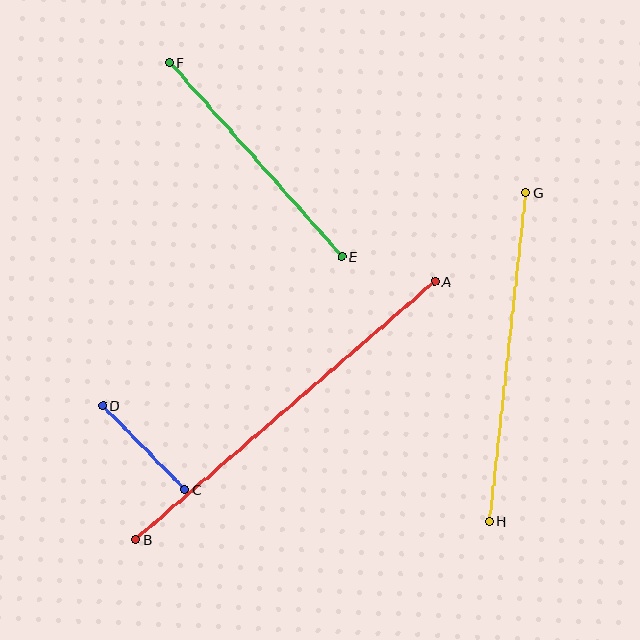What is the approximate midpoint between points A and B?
The midpoint is at approximately (285, 410) pixels.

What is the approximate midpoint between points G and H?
The midpoint is at approximately (507, 357) pixels.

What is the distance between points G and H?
The distance is approximately 331 pixels.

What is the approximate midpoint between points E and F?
The midpoint is at approximately (256, 159) pixels.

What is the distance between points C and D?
The distance is approximately 117 pixels.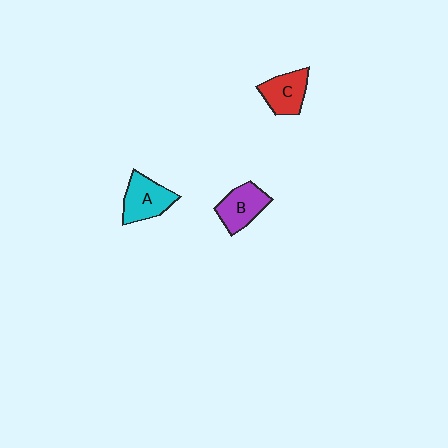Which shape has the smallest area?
Shape C (red).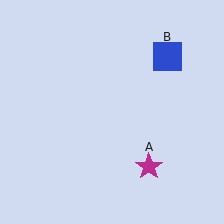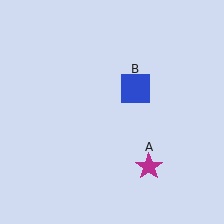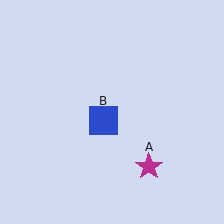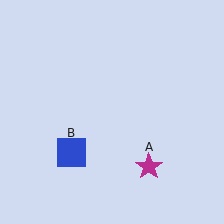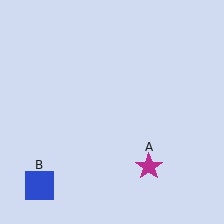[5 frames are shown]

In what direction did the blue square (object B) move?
The blue square (object B) moved down and to the left.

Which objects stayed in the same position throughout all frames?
Magenta star (object A) remained stationary.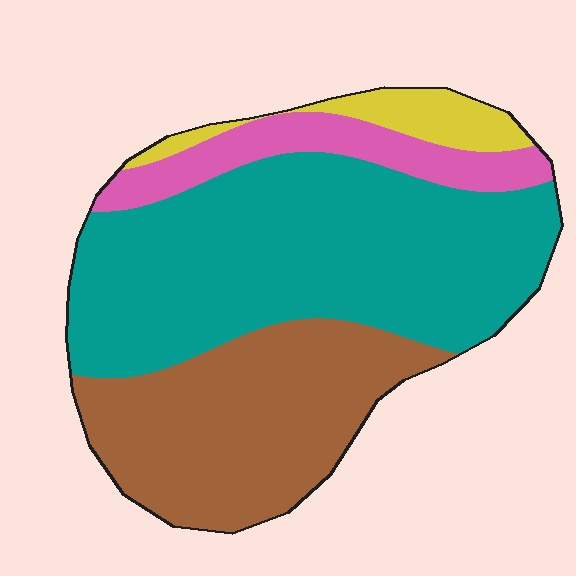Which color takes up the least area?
Yellow, at roughly 5%.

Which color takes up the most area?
Teal, at roughly 50%.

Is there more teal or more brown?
Teal.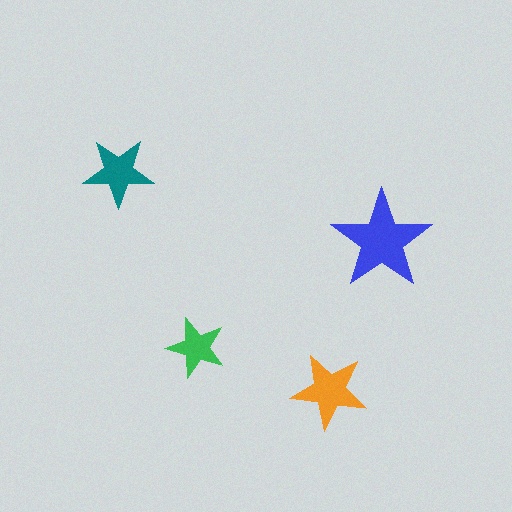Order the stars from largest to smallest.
the blue one, the orange one, the teal one, the green one.